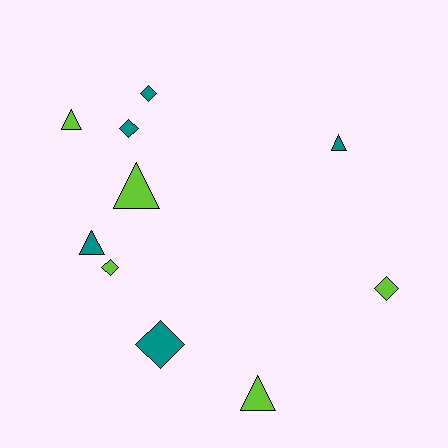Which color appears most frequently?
Teal, with 5 objects.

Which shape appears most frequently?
Triangle, with 5 objects.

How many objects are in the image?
There are 10 objects.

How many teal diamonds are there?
There are 3 teal diamonds.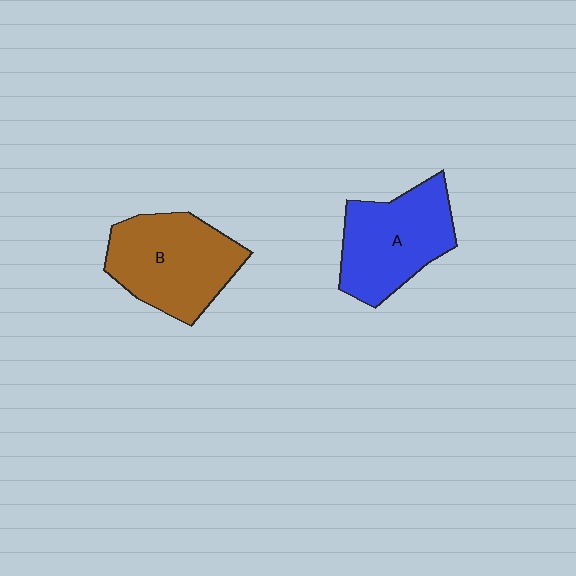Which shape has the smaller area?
Shape A (blue).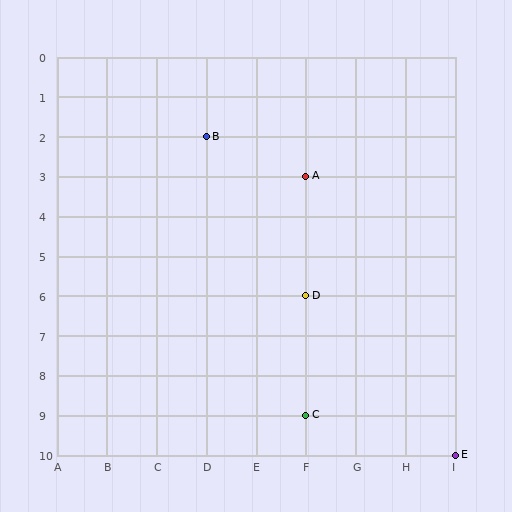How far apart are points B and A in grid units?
Points B and A are 2 columns and 1 row apart (about 2.2 grid units diagonally).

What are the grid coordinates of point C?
Point C is at grid coordinates (F, 9).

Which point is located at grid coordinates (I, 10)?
Point E is at (I, 10).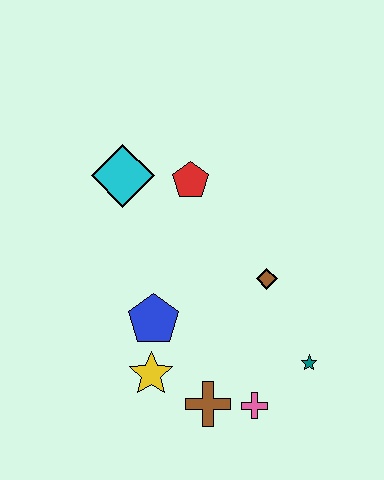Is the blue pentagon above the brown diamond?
No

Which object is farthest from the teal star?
The cyan diamond is farthest from the teal star.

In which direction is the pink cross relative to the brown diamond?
The pink cross is below the brown diamond.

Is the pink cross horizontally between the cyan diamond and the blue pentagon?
No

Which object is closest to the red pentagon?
The cyan diamond is closest to the red pentagon.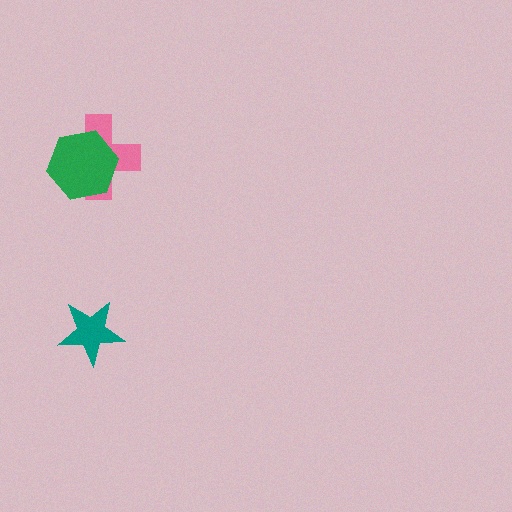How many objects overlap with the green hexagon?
1 object overlaps with the green hexagon.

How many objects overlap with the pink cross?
1 object overlaps with the pink cross.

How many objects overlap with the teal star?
0 objects overlap with the teal star.